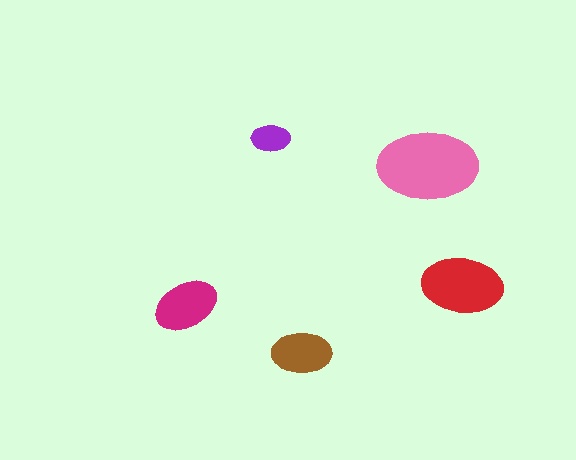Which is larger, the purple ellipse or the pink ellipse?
The pink one.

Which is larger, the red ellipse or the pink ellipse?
The pink one.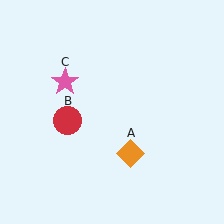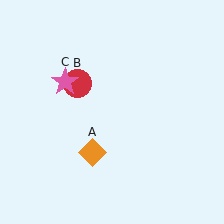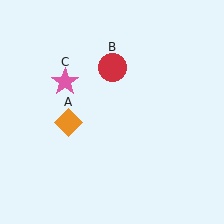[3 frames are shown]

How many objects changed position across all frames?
2 objects changed position: orange diamond (object A), red circle (object B).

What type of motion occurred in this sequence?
The orange diamond (object A), red circle (object B) rotated clockwise around the center of the scene.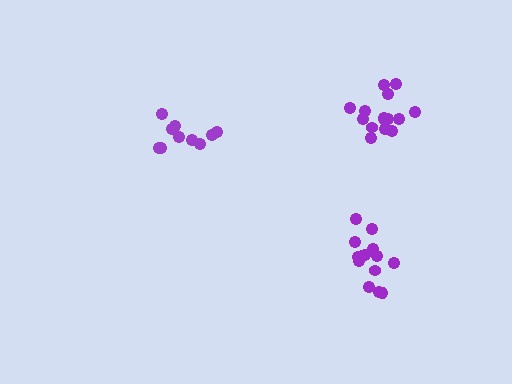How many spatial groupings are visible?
There are 3 spatial groupings.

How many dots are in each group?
Group 1: 15 dots, Group 2: 14 dots, Group 3: 11 dots (40 total).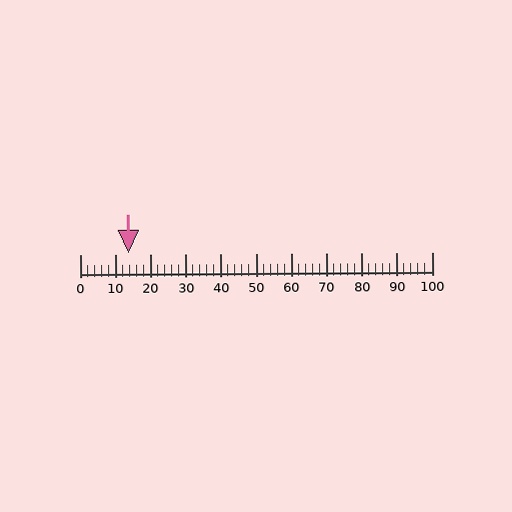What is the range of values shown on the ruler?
The ruler shows values from 0 to 100.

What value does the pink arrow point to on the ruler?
The pink arrow points to approximately 14.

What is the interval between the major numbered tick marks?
The major tick marks are spaced 10 units apart.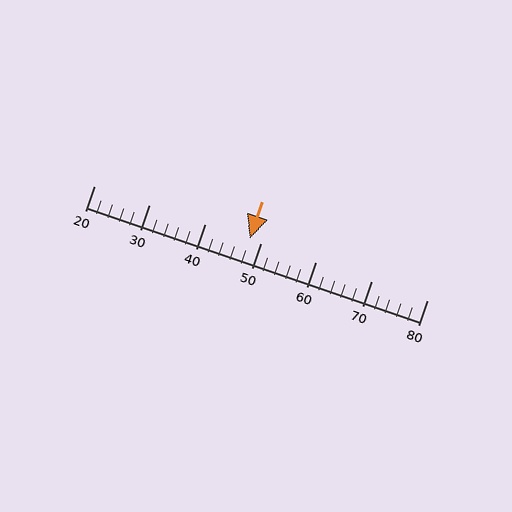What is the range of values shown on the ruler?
The ruler shows values from 20 to 80.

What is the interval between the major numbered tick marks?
The major tick marks are spaced 10 units apart.